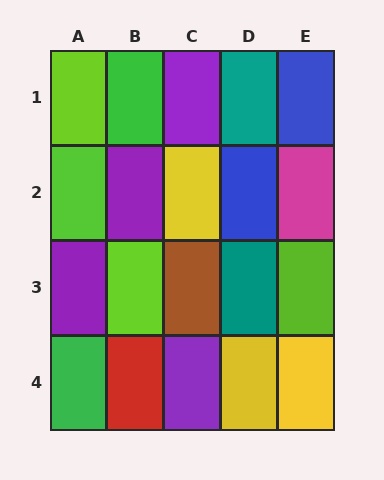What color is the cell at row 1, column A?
Lime.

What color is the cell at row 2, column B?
Purple.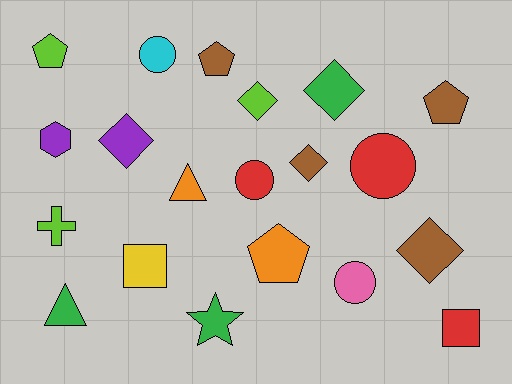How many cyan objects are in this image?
There is 1 cyan object.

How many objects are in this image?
There are 20 objects.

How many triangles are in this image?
There are 2 triangles.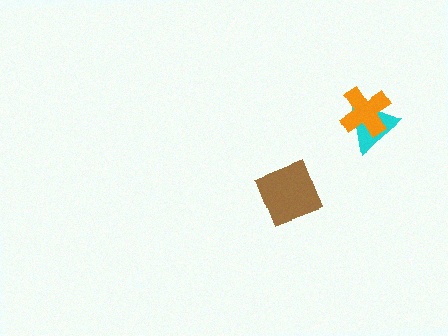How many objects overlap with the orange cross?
1 object overlaps with the orange cross.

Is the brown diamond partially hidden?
No, no other shape covers it.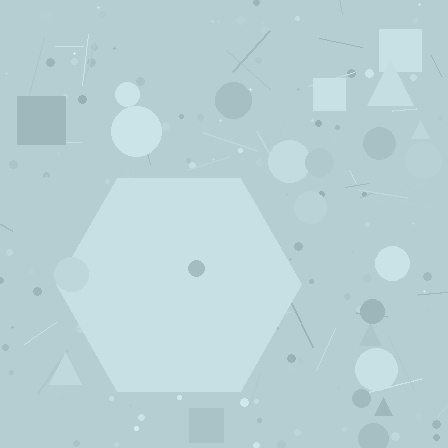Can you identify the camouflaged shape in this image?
The camouflaged shape is a hexagon.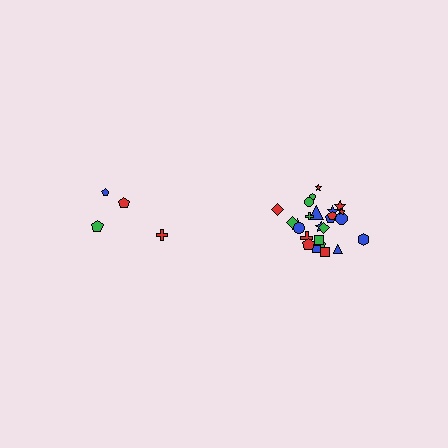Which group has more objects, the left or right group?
The right group.